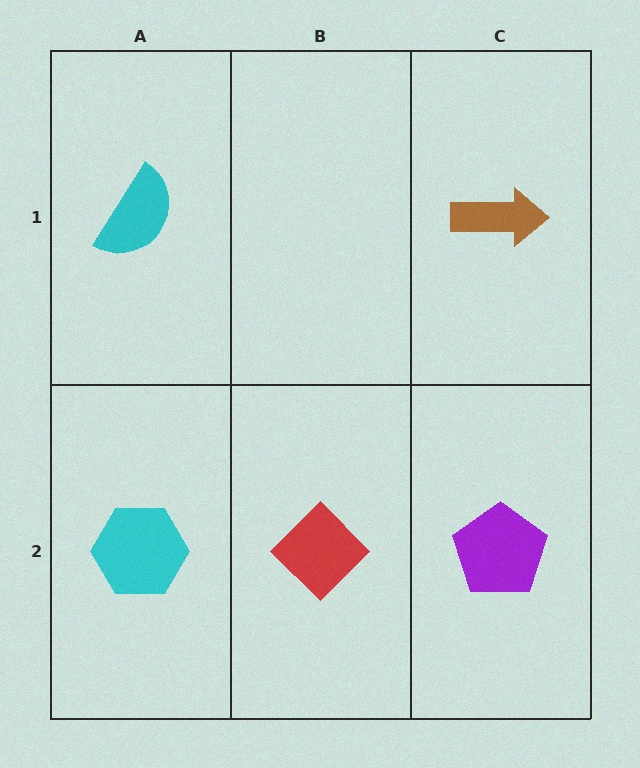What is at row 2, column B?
A red diamond.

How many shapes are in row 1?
2 shapes.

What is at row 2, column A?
A cyan hexagon.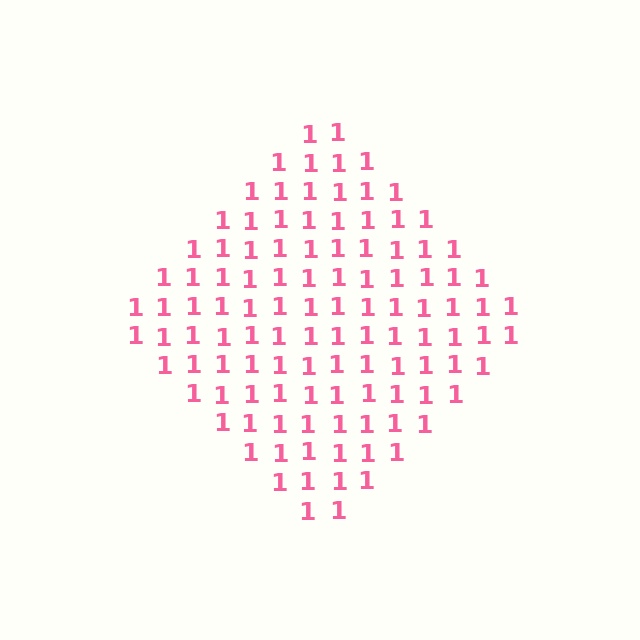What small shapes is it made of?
It is made of small digit 1's.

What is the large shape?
The large shape is a diamond.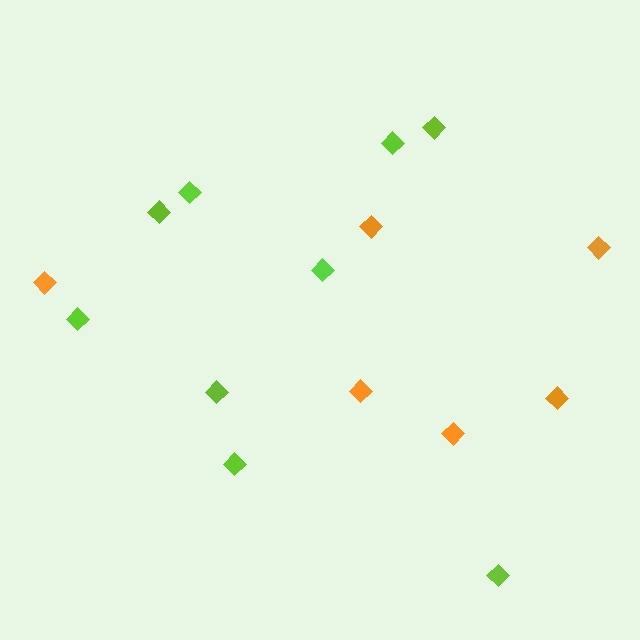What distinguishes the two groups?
There are 2 groups: one group of orange diamonds (6) and one group of lime diamonds (9).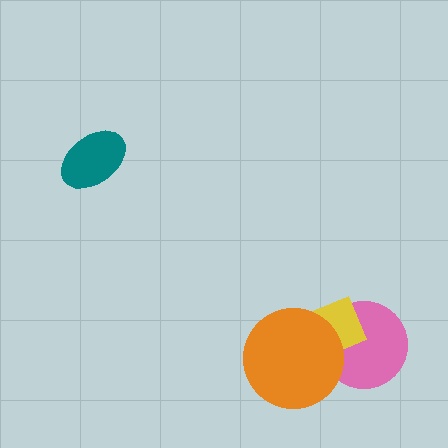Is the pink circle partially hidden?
Yes, it is partially covered by another shape.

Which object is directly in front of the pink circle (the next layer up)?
The yellow rectangle is directly in front of the pink circle.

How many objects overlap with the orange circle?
2 objects overlap with the orange circle.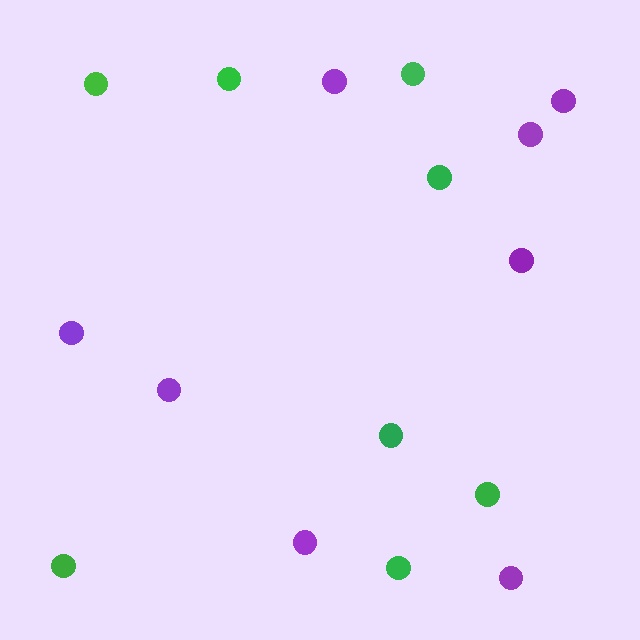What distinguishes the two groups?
There are 2 groups: one group of green circles (8) and one group of purple circles (8).